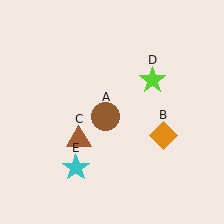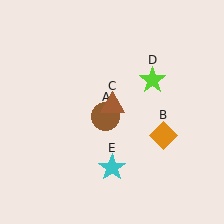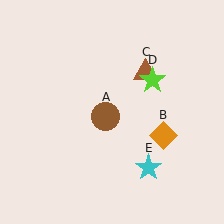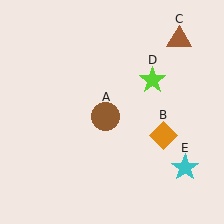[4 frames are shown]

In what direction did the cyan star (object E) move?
The cyan star (object E) moved right.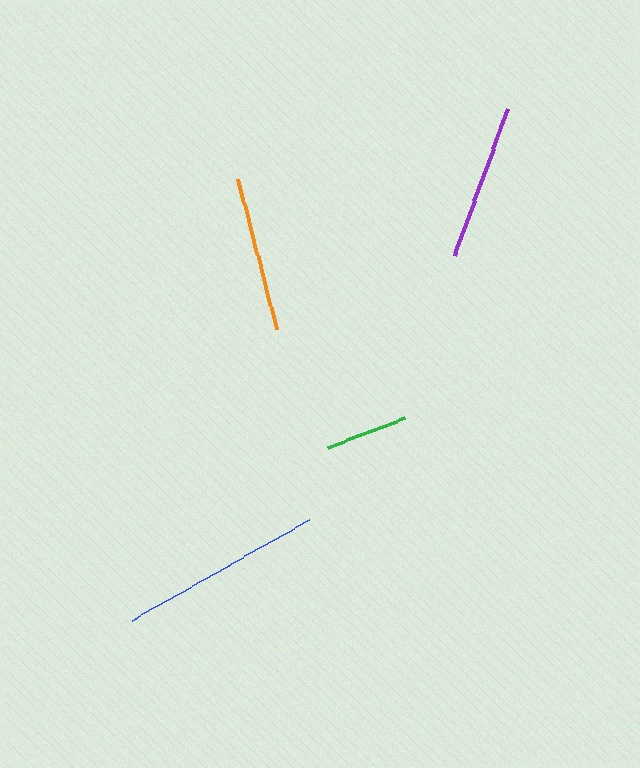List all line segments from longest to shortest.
From longest to shortest: blue, purple, orange, green.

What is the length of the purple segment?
The purple segment is approximately 157 pixels long.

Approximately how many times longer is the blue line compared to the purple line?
The blue line is approximately 1.3 times the length of the purple line.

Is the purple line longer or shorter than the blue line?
The blue line is longer than the purple line.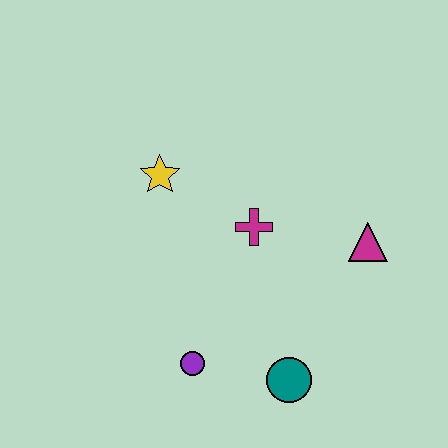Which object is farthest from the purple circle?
The magenta triangle is farthest from the purple circle.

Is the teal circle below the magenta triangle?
Yes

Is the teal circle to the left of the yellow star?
No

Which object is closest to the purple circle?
The teal circle is closest to the purple circle.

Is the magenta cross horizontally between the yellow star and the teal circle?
Yes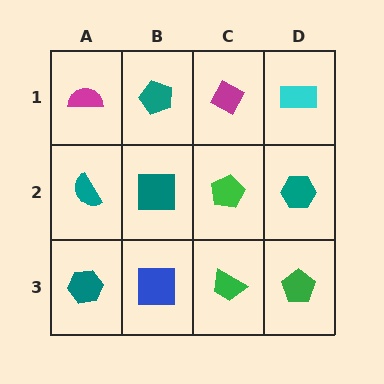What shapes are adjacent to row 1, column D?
A teal hexagon (row 2, column D), a magenta diamond (row 1, column C).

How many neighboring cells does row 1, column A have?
2.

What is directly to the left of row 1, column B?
A magenta semicircle.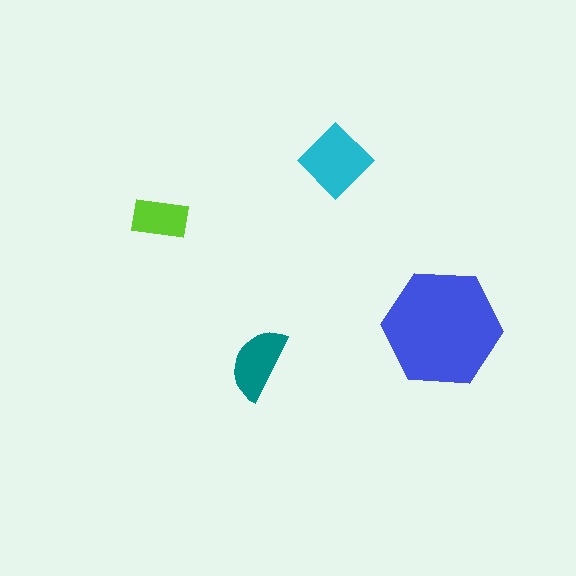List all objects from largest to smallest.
The blue hexagon, the cyan diamond, the teal semicircle, the lime rectangle.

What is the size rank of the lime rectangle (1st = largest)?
4th.